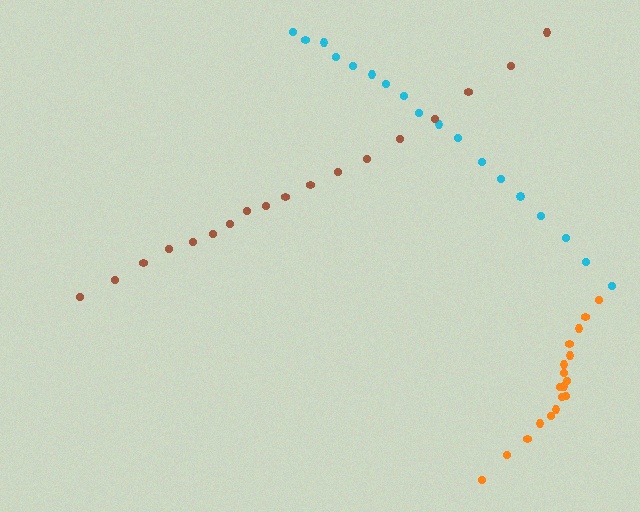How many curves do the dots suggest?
There are 3 distinct paths.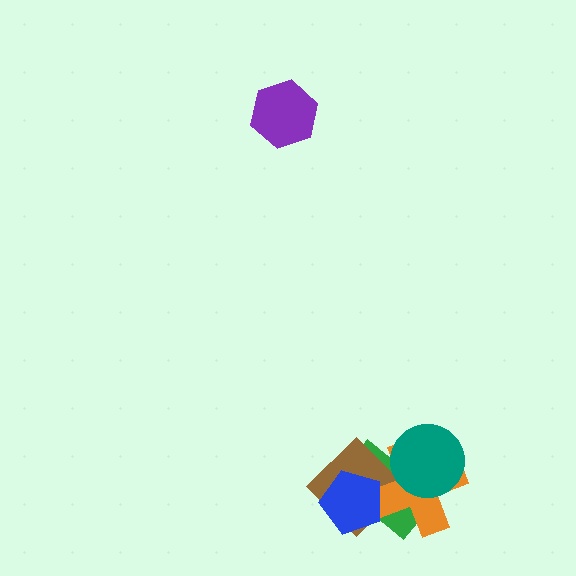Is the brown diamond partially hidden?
Yes, it is partially covered by another shape.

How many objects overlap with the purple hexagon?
0 objects overlap with the purple hexagon.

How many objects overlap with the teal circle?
3 objects overlap with the teal circle.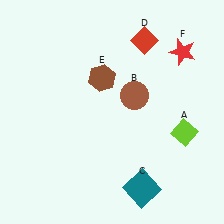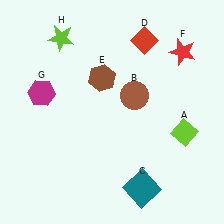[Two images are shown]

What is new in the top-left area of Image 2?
A magenta hexagon (G) was added in the top-left area of Image 2.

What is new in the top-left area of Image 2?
A lime star (H) was added in the top-left area of Image 2.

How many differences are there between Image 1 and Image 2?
There are 2 differences between the two images.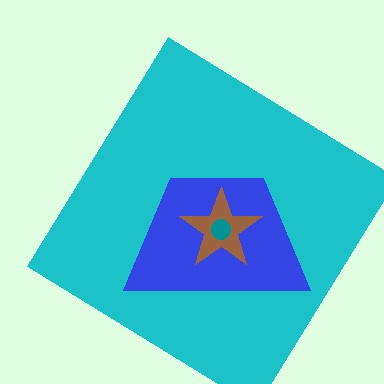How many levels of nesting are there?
4.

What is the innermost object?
The teal circle.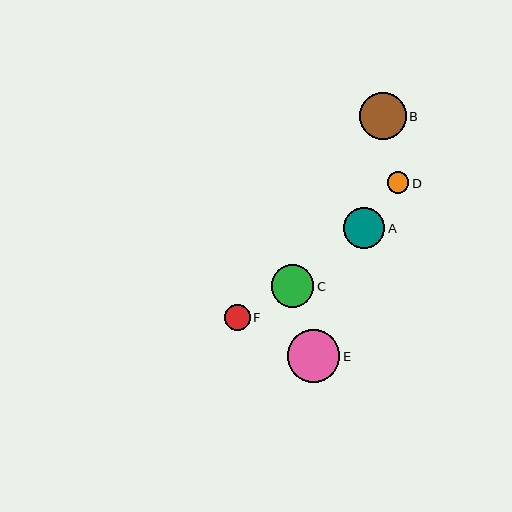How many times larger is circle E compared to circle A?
Circle E is approximately 1.3 times the size of circle A.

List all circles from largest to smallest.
From largest to smallest: E, B, C, A, F, D.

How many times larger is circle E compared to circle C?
Circle E is approximately 1.2 times the size of circle C.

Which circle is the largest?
Circle E is the largest with a size of approximately 53 pixels.